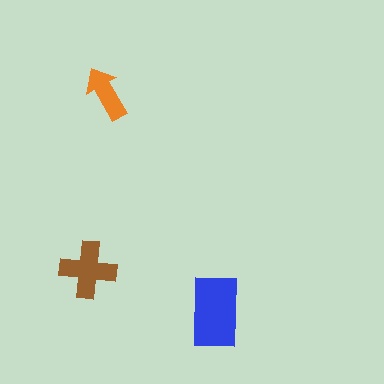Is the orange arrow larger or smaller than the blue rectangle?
Smaller.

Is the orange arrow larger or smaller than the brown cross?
Smaller.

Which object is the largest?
The blue rectangle.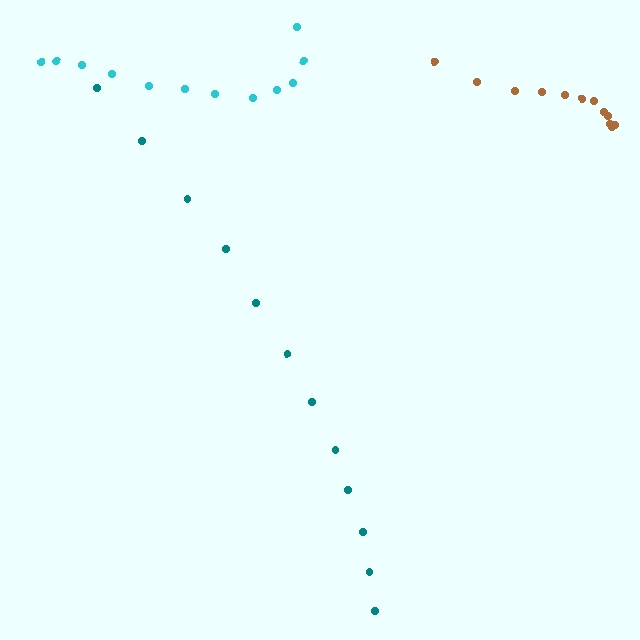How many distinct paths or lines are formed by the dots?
There are 3 distinct paths.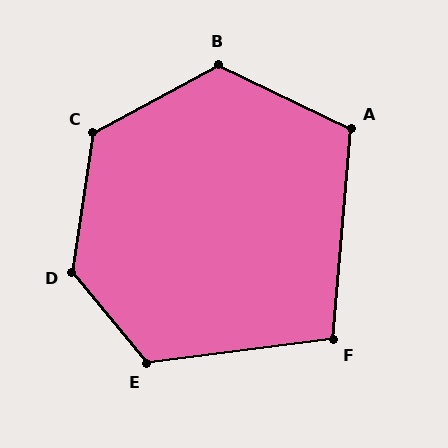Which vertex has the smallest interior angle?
F, at approximately 102 degrees.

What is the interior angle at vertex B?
Approximately 126 degrees (obtuse).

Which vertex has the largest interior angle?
D, at approximately 132 degrees.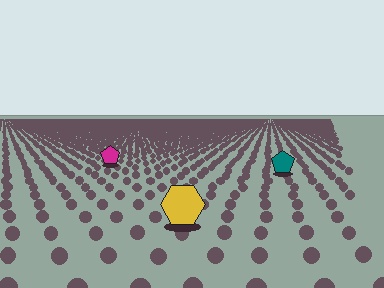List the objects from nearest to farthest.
From nearest to farthest: the yellow hexagon, the teal pentagon, the magenta pentagon.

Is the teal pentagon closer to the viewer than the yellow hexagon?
No. The yellow hexagon is closer — you can tell from the texture gradient: the ground texture is coarser near it.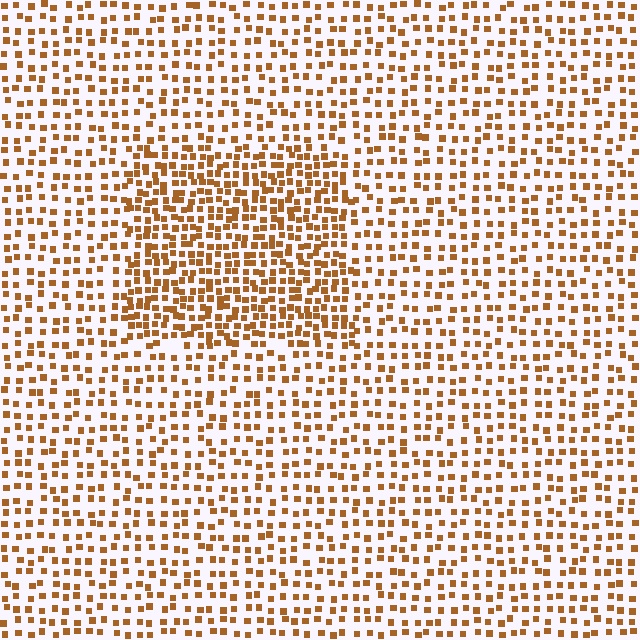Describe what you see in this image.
The image contains small brown elements arranged at two different densities. A rectangle-shaped region is visible where the elements are more densely packed than the surrounding area.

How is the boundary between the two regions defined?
The boundary is defined by a change in element density (approximately 1.8x ratio). All elements are the same color, size, and shape.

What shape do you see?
I see a rectangle.